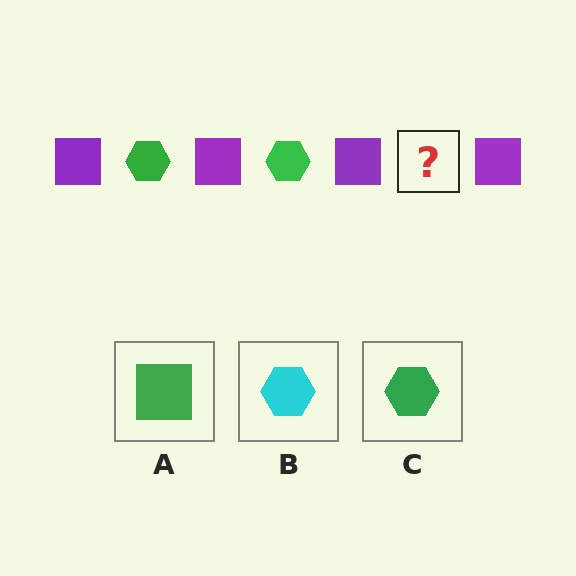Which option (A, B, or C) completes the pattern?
C.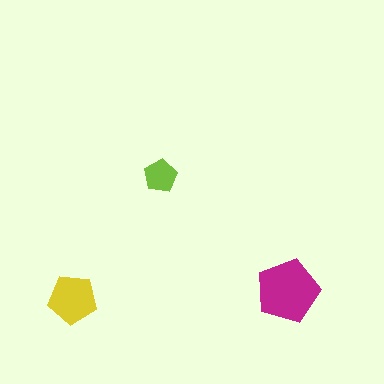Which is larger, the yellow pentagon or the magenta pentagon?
The magenta one.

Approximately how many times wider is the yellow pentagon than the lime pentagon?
About 1.5 times wider.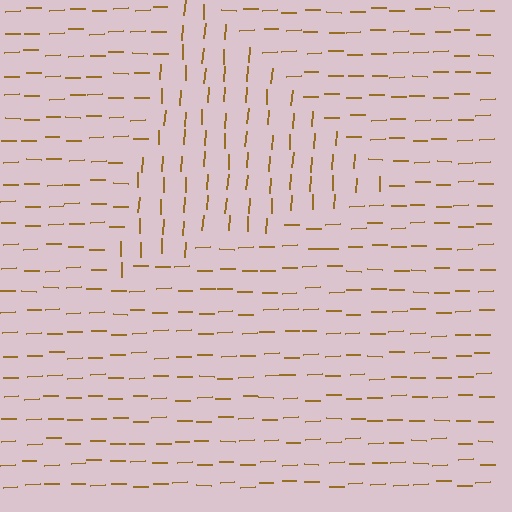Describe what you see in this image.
The image is filled with small brown line segments. A triangle region in the image has lines oriented differently from the surrounding lines, creating a visible texture boundary.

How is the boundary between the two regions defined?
The boundary is defined purely by a change in line orientation (approximately 85 degrees difference). All lines are the same color and thickness.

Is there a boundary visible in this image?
Yes, there is a texture boundary formed by a change in line orientation.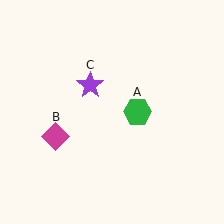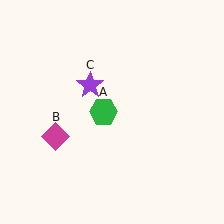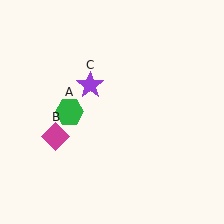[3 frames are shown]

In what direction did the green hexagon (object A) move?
The green hexagon (object A) moved left.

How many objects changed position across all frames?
1 object changed position: green hexagon (object A).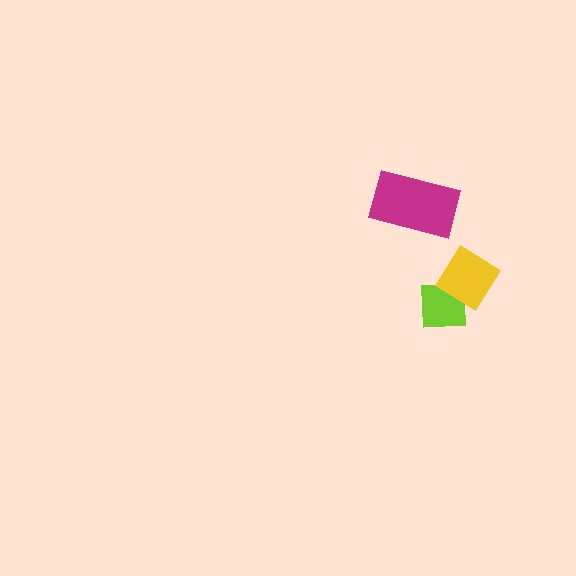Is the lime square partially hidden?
Yes, it is partially covered by another shape.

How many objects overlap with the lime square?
1 object overlaps with the lime square.